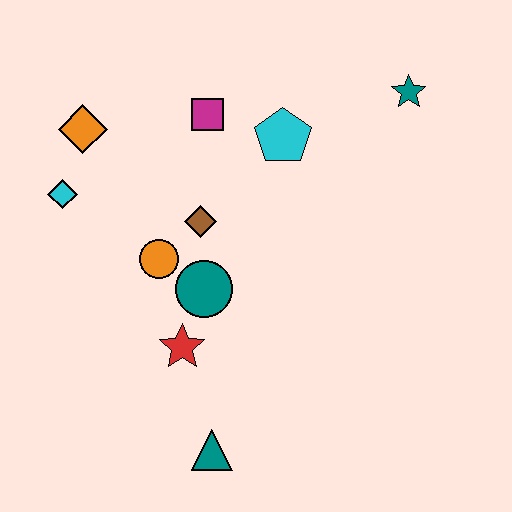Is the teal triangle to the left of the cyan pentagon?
Yes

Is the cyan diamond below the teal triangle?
No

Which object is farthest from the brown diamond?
The teal star is farthest from the brown diamond.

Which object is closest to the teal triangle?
The red star is closest to the teal triangle.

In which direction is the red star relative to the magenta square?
The red star is below the magenta square.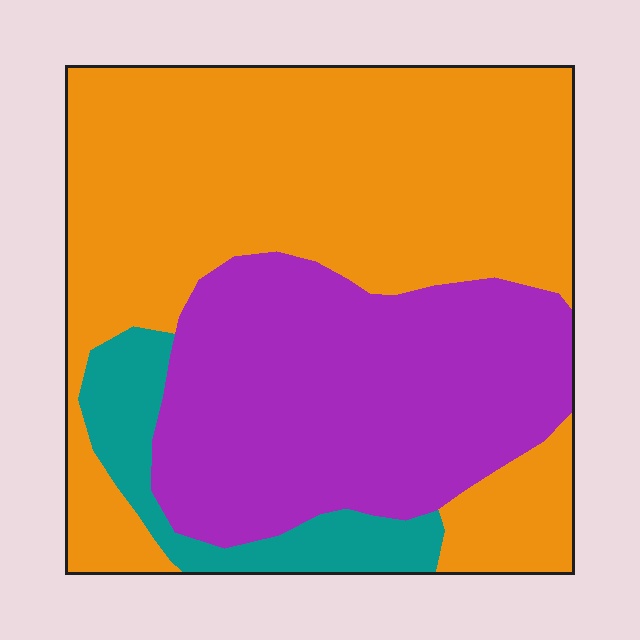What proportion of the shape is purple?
Purple takes up about three eighths (3/8) of the shape.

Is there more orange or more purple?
Orange.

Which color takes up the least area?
Teal, at roughly 10%.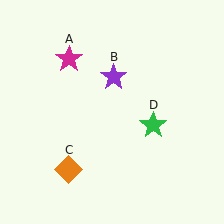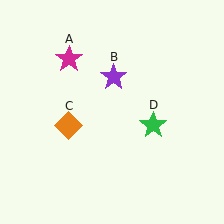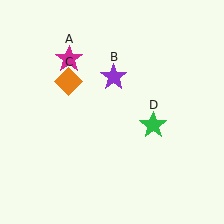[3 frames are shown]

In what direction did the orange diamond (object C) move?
The orange diamond (object C) moved up.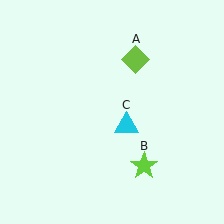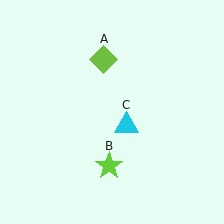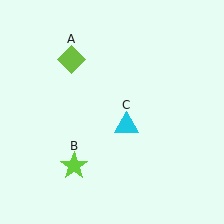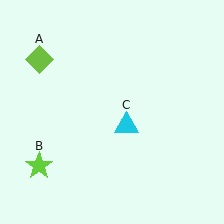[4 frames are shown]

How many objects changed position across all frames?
2 objects changed position: lime diamond (object A), lime star (object B).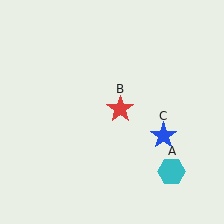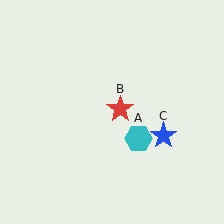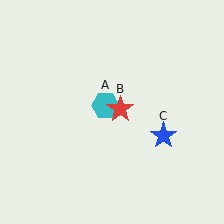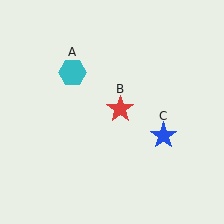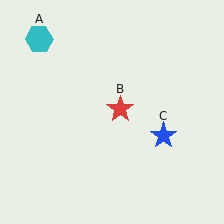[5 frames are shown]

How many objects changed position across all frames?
1 object changed position: cyan hexagon (object A).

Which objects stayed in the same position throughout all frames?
Red star (object B) and blue star (object C) remained stationary.